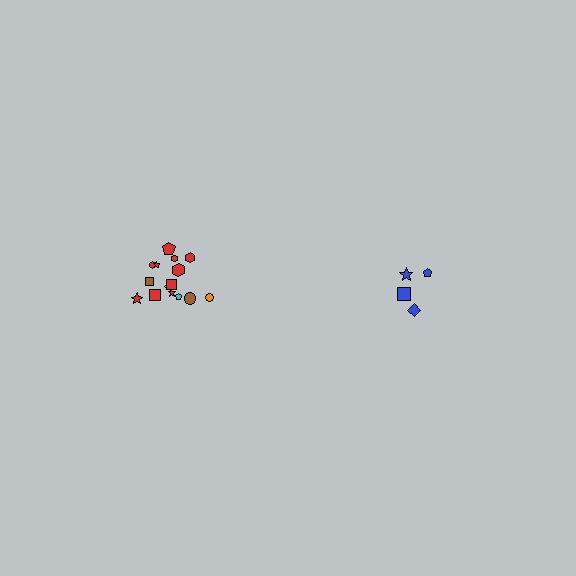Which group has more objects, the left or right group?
The left group.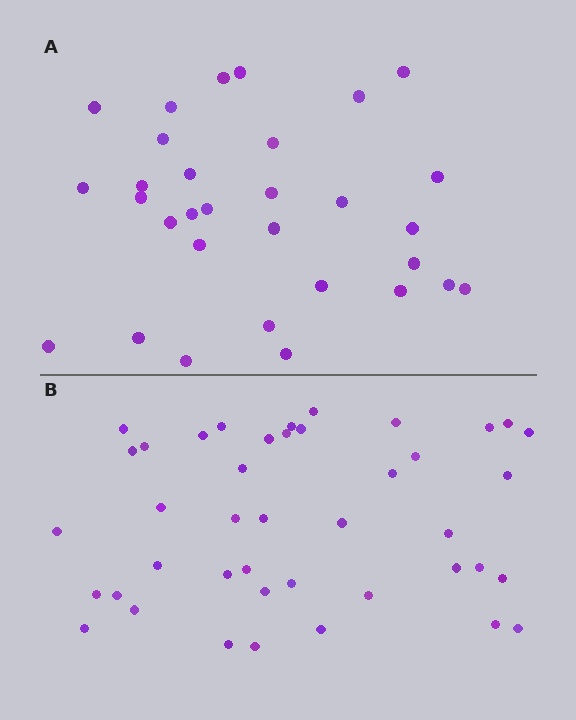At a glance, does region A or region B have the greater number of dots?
Region B (the bottom region) has more dots.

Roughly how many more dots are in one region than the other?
Region B has roughly 12 or so more dots than region A.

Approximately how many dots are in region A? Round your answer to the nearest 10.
About 30 dots. (The exact count is 31, which rounds to 30.)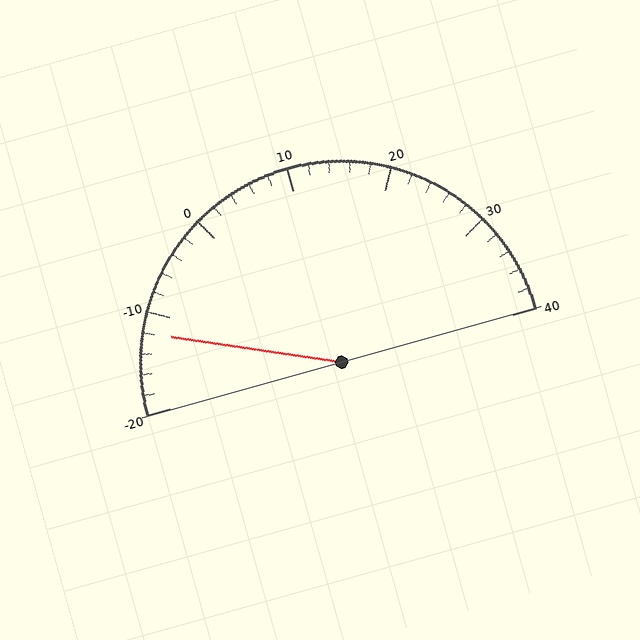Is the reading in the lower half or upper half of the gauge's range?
The reading is in the lower half of the range (-20 to 40).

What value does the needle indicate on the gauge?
The needle indicates approximately -12.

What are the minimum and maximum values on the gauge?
The gauge ranges from -20 to 40.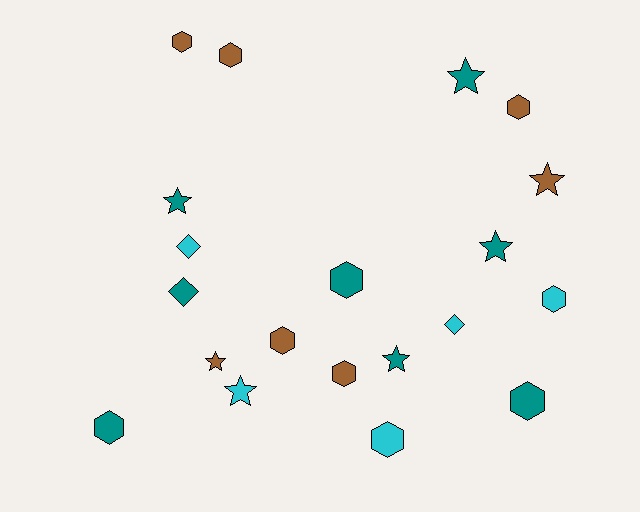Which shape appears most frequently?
Hexagon, with 10 objects.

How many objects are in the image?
There are 20 objects.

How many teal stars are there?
There are 4 teal stars.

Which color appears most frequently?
Teal, with 8 objects.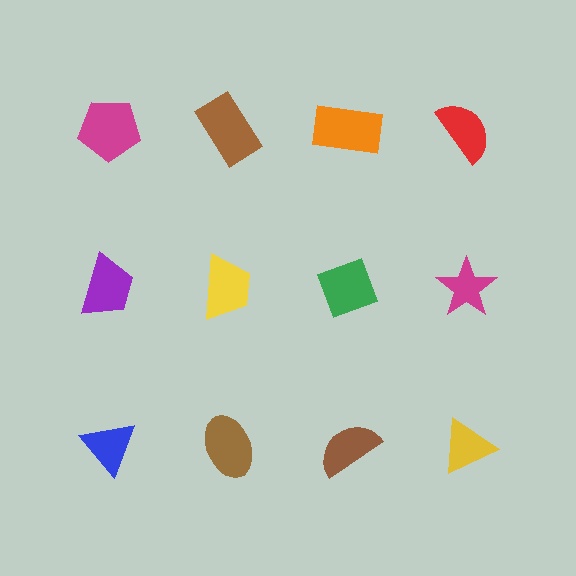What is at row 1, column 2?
A brown rectangle.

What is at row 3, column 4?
A yellow triangle.